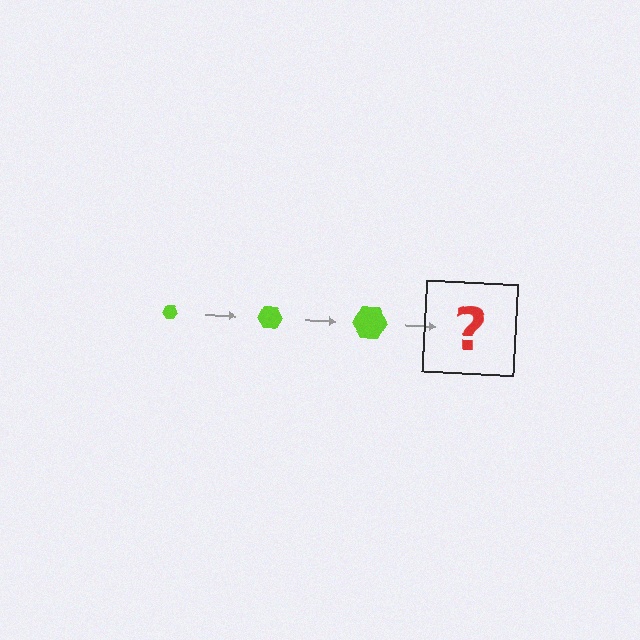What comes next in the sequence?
The next element should be a lime hexagon, larger than the previous one.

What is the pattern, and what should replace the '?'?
The pattern is that the hexagon gets progressively larger each step. The '?' should be a lime hexagon, larger than the previous one.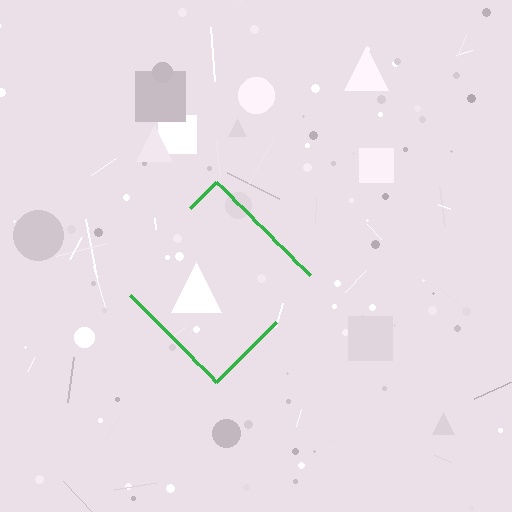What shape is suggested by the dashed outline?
The dashed outline suggests a diamond.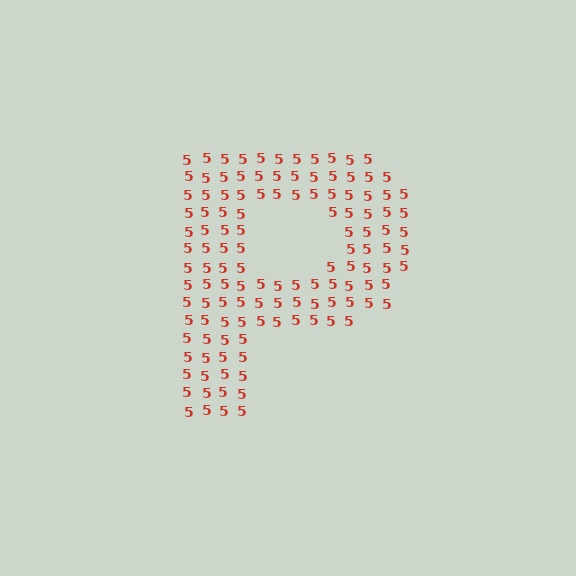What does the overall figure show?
The overall figure shows the letter P.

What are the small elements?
The small elements are digit 5's.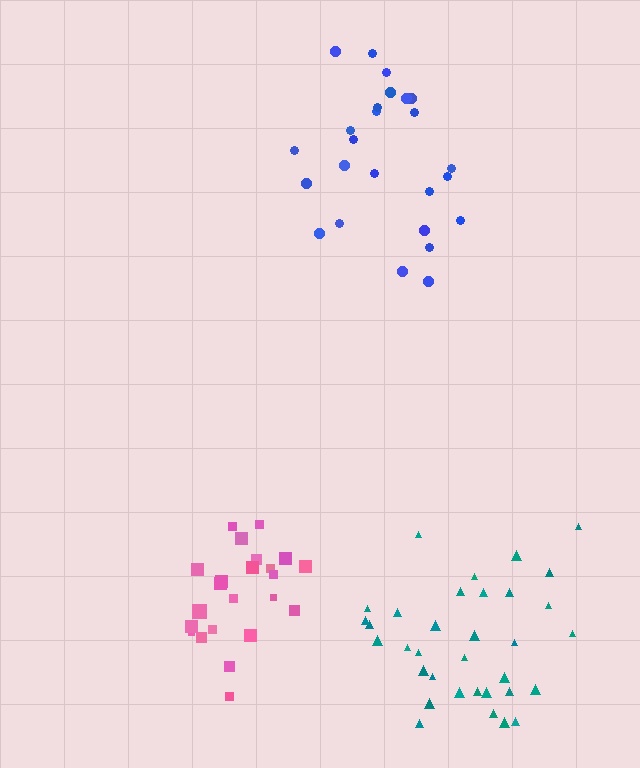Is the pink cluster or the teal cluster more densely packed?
Pink.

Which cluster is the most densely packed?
Pink.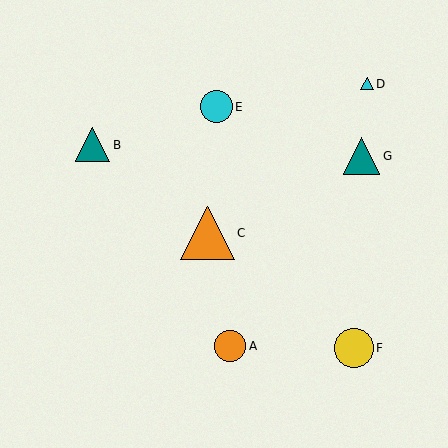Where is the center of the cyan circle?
The center of the cyan circle is at (216, 107).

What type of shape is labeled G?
Shape G is a teal triangle.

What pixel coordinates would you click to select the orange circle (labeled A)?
Click at (230, 346) to select the orange circle A.